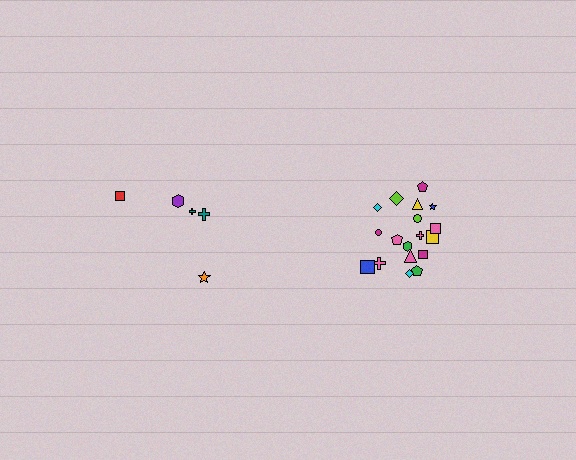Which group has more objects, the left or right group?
The right group.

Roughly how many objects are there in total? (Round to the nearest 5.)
Roughly 25 objects in total.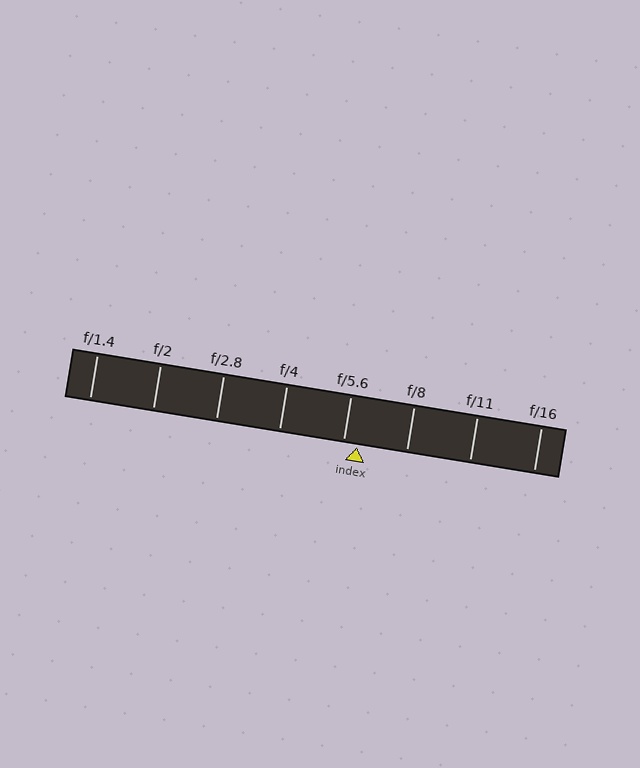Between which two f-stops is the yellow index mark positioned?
The index mark is between f/5.6 and f/8.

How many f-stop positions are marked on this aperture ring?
There are 8 f-stop positions marked.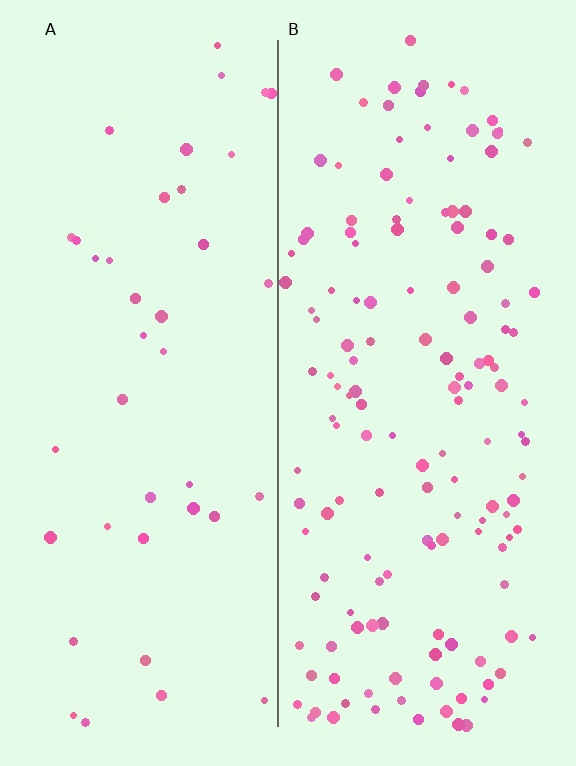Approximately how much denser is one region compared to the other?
Approximately 3.6× — region B over region A.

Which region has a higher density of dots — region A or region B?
B (the right).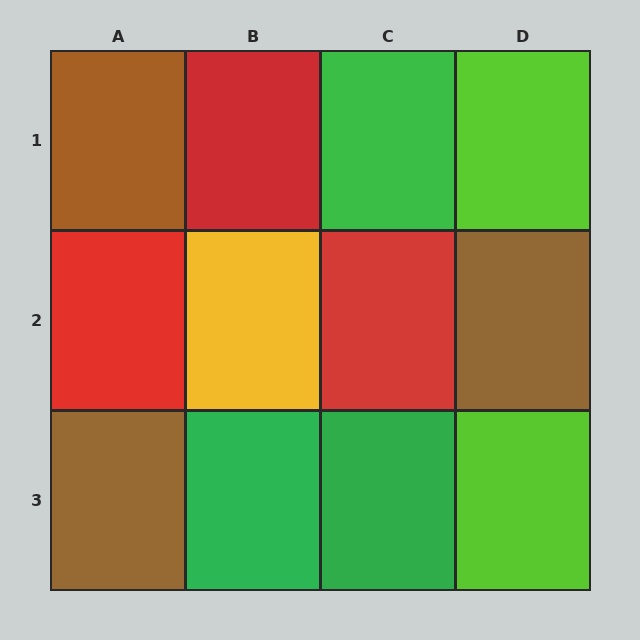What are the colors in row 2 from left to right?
Red, yellow, red, brown.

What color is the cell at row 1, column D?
Lime.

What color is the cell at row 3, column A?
Brown.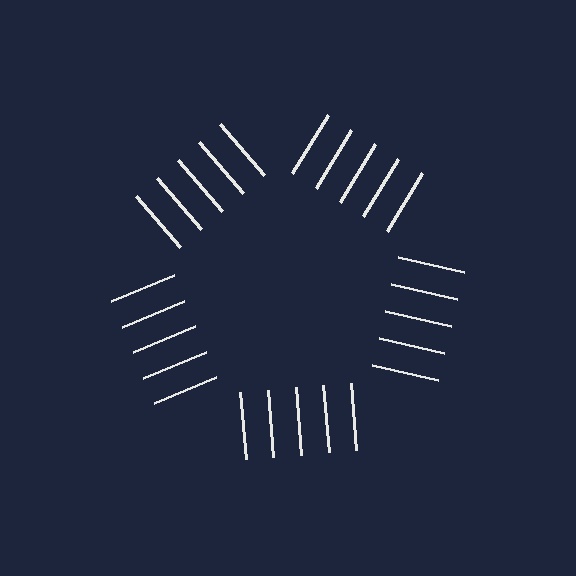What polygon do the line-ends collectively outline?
An illusory pentagon — the line segments terminate on its edges but no continuous stroke is drawn.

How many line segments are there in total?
25 — 5 along each of the 5 edges.